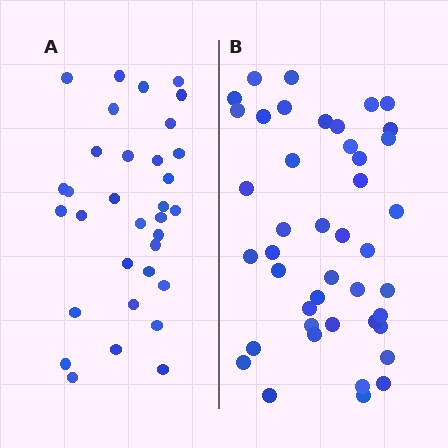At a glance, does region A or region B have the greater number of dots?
Region B (the right region) has more dots.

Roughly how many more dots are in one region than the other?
Region B has roughly 10 or so more dots than region A.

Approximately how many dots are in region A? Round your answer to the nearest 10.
About 30 dots. (The exact count is 33, which rounds to 30.)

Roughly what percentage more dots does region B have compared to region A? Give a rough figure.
About 30% more.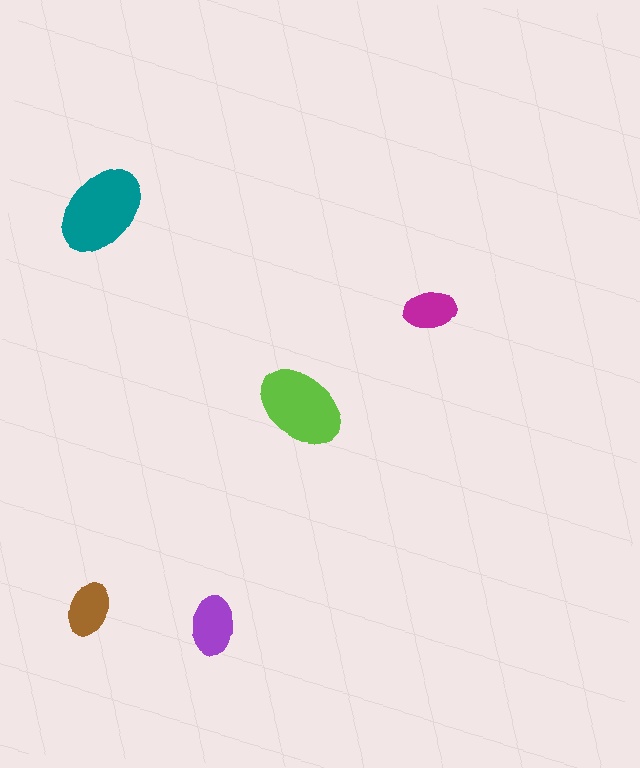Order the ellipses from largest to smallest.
the teal one, the lime one, the purple one, the brown one, the magenta one.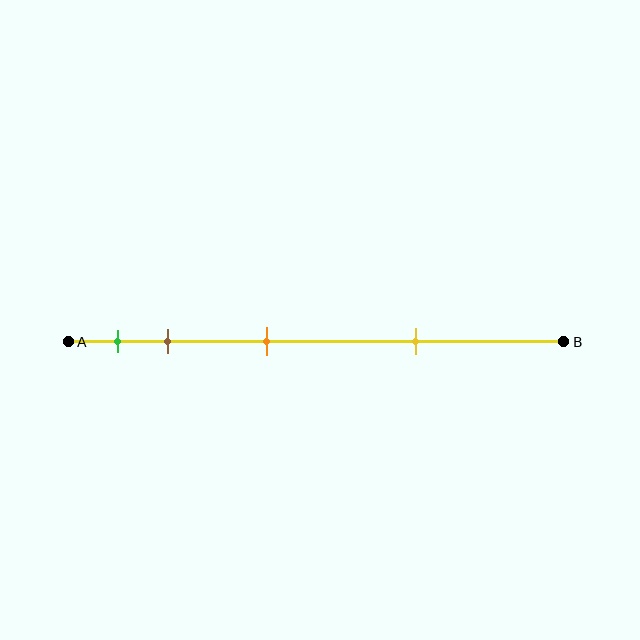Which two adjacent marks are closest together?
The green and brown marks are the closest adjacent pair.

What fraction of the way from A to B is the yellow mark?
The yellow mark is approximately 70% (0.7) of the way from A to B.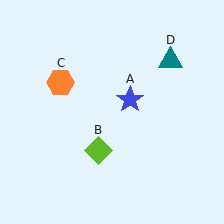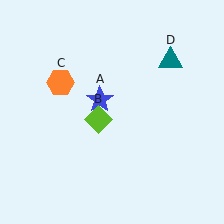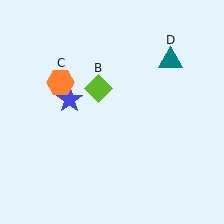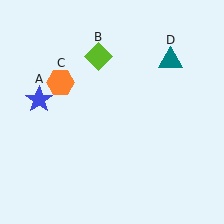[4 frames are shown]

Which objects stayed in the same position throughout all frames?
Orange hexagon (object C) and teal triangle (object D) remained stationary.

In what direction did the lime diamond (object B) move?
The lime diamond (object B) moved up.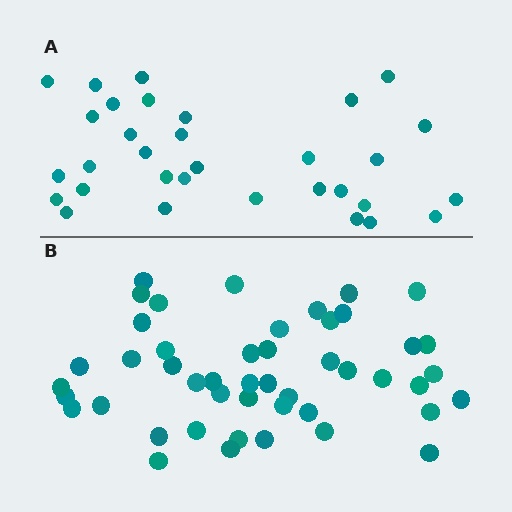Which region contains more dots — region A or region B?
Region B (the bottom region) has more dots.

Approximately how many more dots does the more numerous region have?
Region B has approximately 15 more dots than region A.